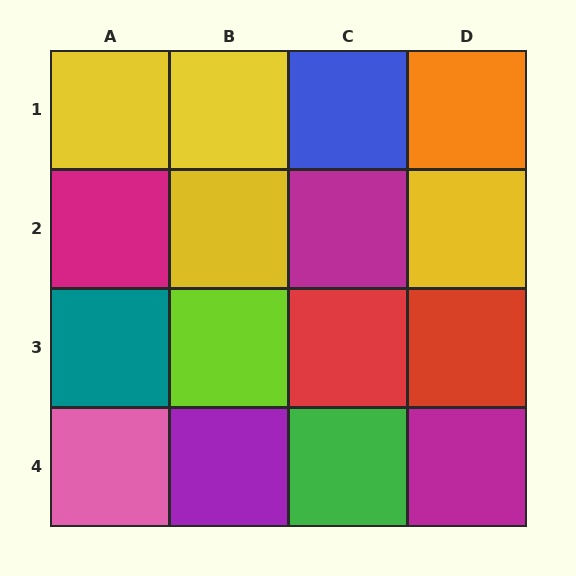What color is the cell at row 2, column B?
Yellow.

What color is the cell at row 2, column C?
Magenta.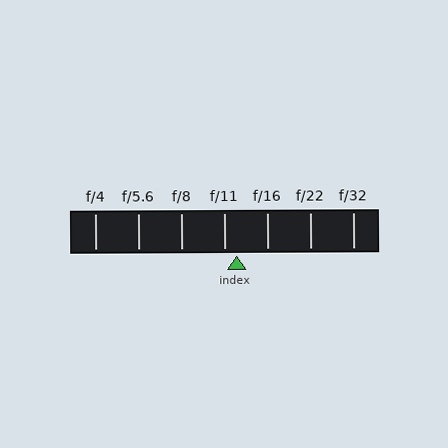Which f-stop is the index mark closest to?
The index mark is closest to f/11.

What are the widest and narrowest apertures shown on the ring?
The widest aperture shown is f/4 and the narrowest is f/32.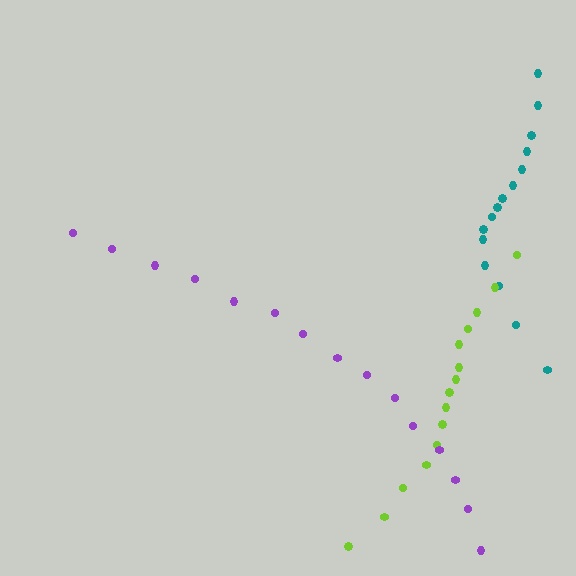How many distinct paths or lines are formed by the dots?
There are 3 distinct paths.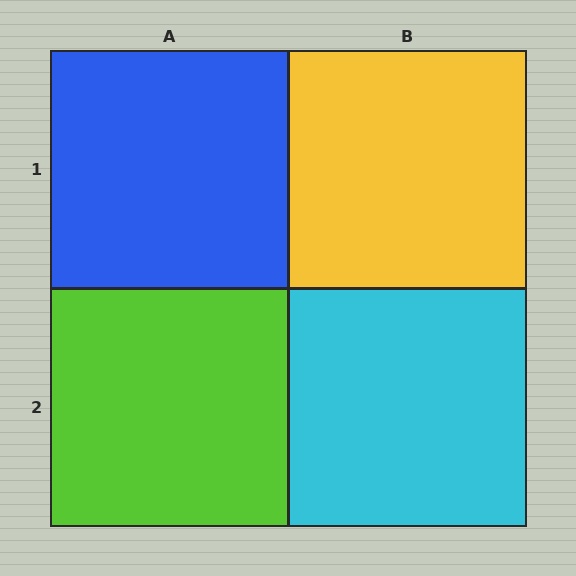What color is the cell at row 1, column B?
Yellow.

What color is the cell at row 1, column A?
Blue.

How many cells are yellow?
1 cell is yellow.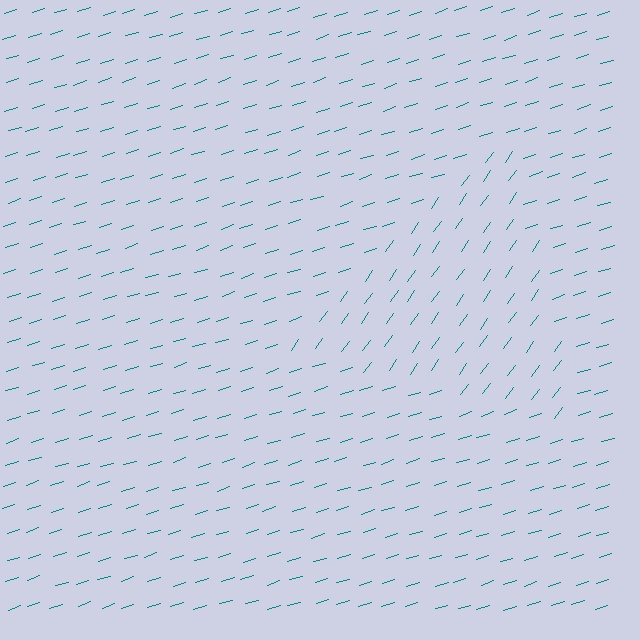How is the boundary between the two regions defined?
The boundary is defined purely by a change in line orientation (approximately 37 degrees difference). All lines are the same color and thickness.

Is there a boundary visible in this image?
Yes, there is a texture boundary formed by a change in line orientation.